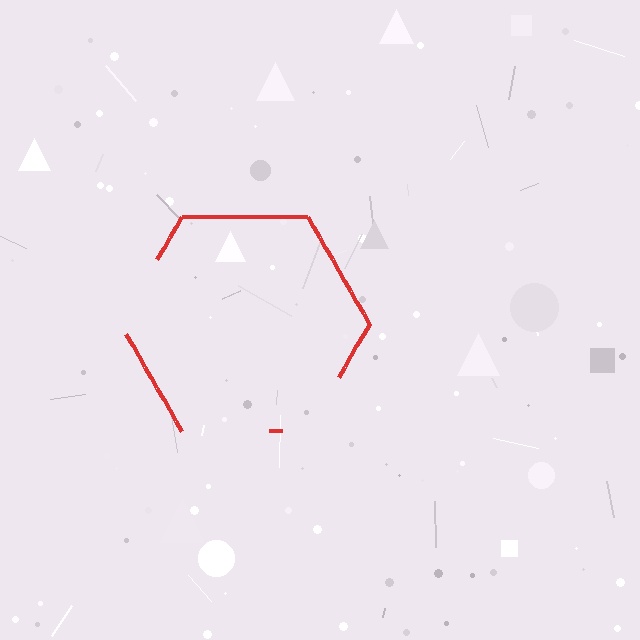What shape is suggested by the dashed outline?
The dashed outline suggests a hexagon.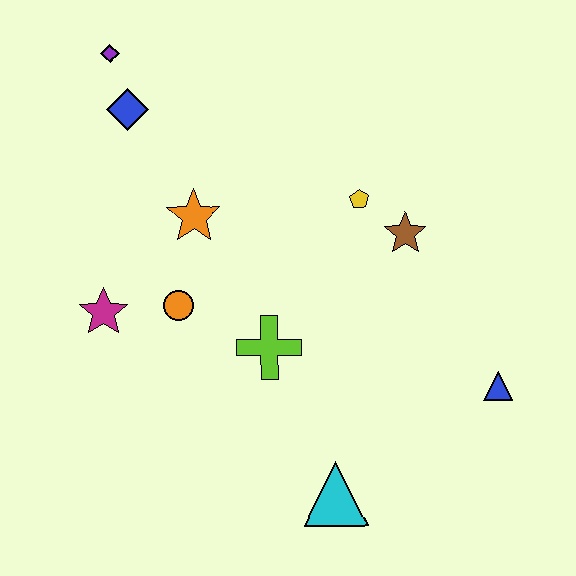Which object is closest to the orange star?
The orange circle is closest to the orange star.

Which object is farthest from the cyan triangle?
The purple diamond is farthest from the cyan triangle.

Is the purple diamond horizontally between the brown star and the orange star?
No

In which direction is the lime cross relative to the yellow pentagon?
The lime cross is below the yellow pentagon.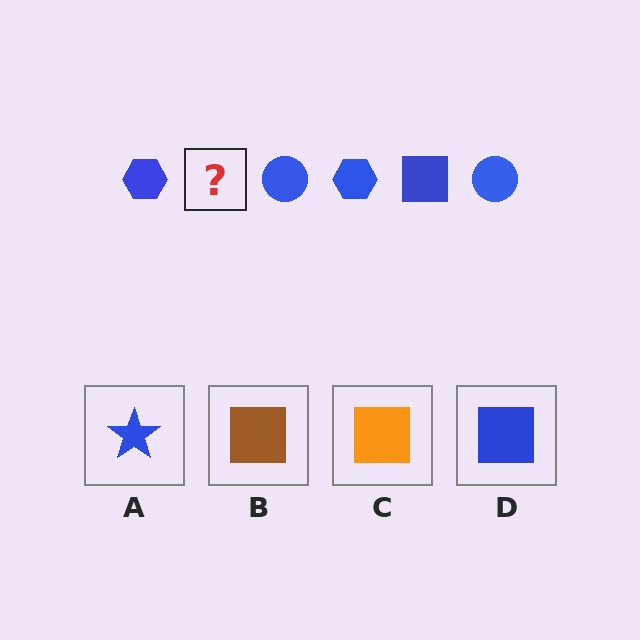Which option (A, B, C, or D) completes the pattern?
D.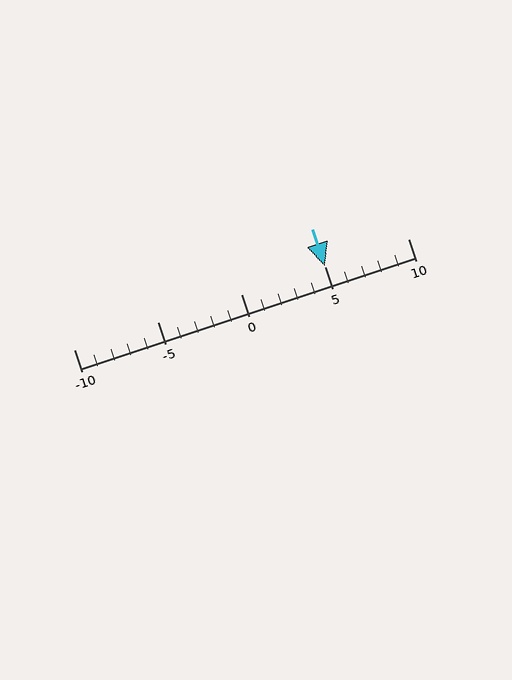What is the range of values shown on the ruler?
The ruler shows values from -10 to 10.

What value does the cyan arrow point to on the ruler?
The cyan arrow points to approximately 5.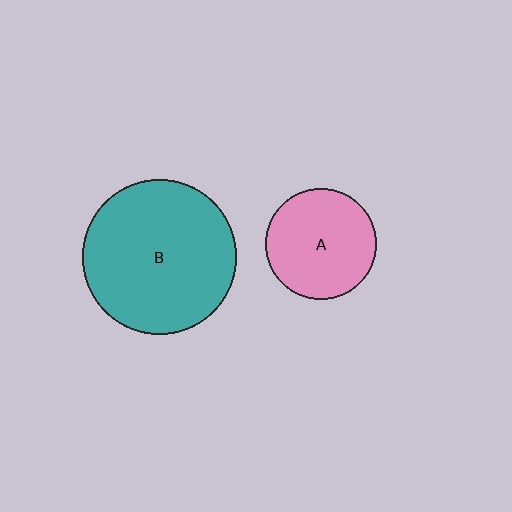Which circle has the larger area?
Circle B (teal).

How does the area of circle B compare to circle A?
Approximately 1.9 times.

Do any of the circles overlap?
No, none of the circles overlap.